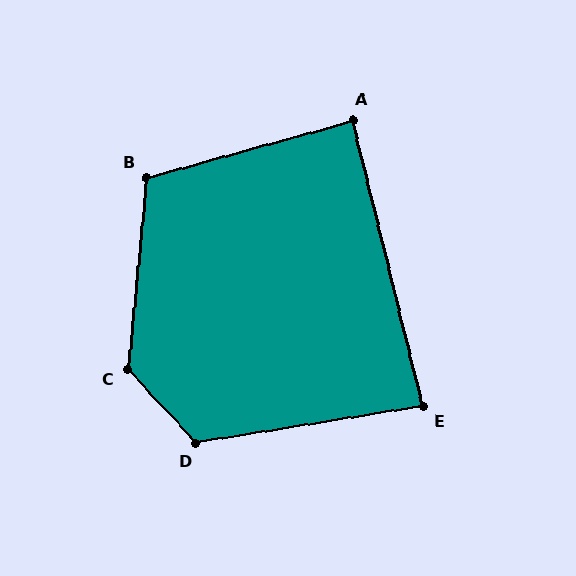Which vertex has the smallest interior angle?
E, at approximately 85 degrees.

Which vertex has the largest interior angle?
C, at approximately 131 degrees.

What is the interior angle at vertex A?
Approximately 88 degrees (approximately right).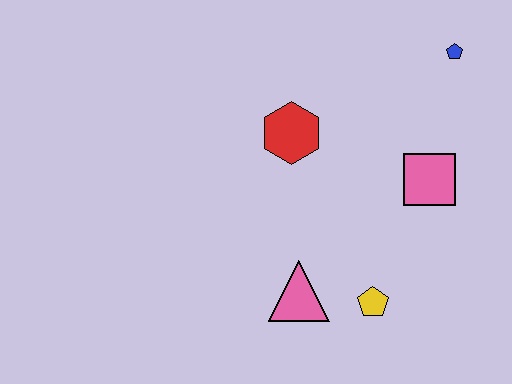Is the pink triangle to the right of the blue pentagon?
No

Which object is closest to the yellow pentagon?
The pink triangle is closest to the yellow pentagon.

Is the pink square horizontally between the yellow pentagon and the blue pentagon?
Yes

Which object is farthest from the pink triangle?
The blue pentagon is farthest from the pink triangle.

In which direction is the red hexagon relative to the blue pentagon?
The red hexagon is to the left of the blue pentagon.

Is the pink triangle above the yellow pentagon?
Yes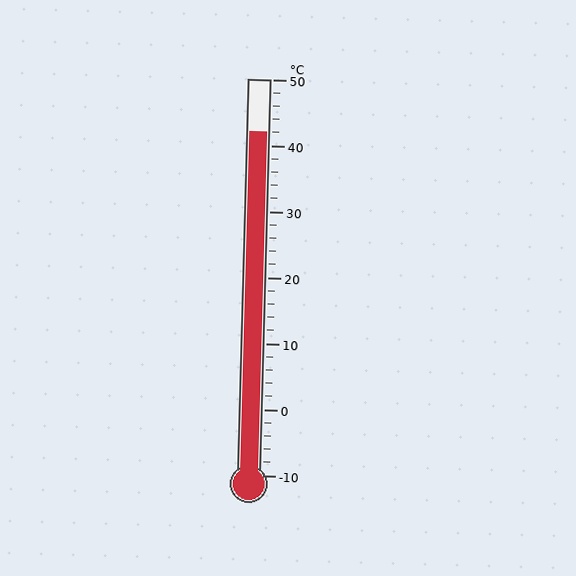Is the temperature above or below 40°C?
The temperature is above 40°C.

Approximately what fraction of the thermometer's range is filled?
The thermometer is filled to approximately 85% of its range.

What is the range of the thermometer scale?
The thermometer scale ranges from -10°C to 50°C.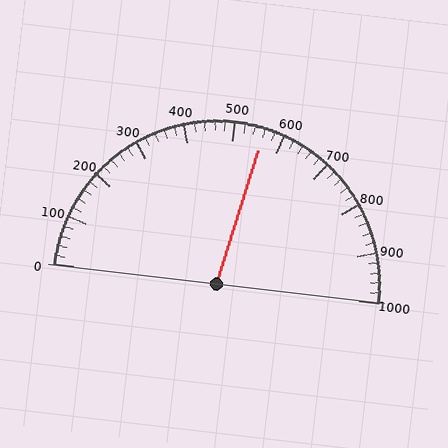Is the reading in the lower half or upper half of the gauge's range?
The reading is in the upper half of the range (0 to 1000).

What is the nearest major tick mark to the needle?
The nearest major tick mark is 600.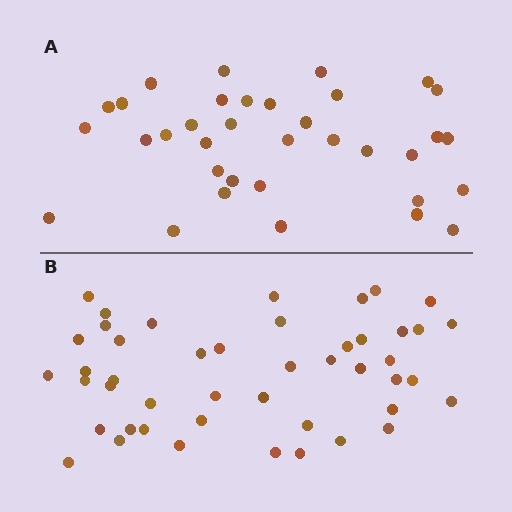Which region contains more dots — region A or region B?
Region B (the bottom region) has more dots.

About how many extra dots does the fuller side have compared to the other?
Region B has roughly 12 or so more dots than region A.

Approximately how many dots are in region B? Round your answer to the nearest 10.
About 50 dots. (The exact count is 46, which rounds to 50.)